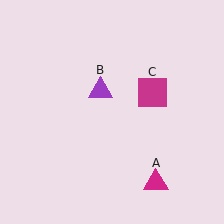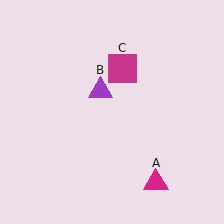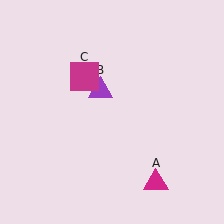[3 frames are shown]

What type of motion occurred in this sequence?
The magenta square (object C) rotated counterclockwise around the center of the scene.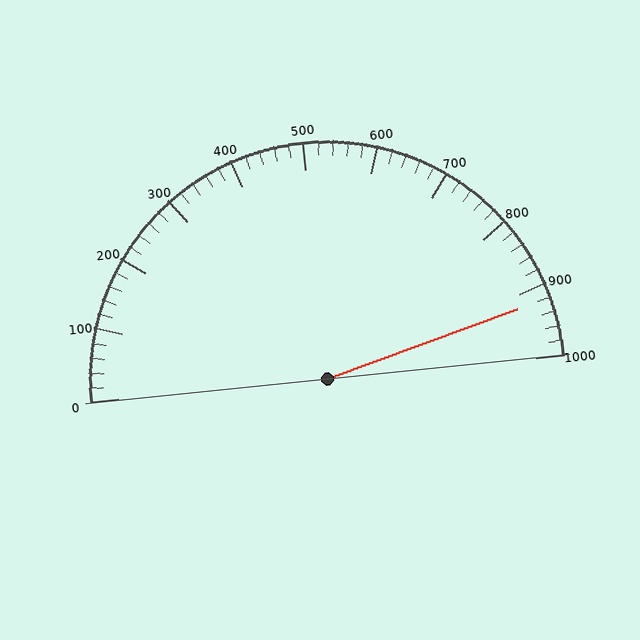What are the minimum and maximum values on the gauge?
The gauge ranges from 0 to 1000.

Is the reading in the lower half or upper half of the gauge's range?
The reading is in the upper half of the range (0 to 1000).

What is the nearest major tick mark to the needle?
The nearest major tick mark is 900.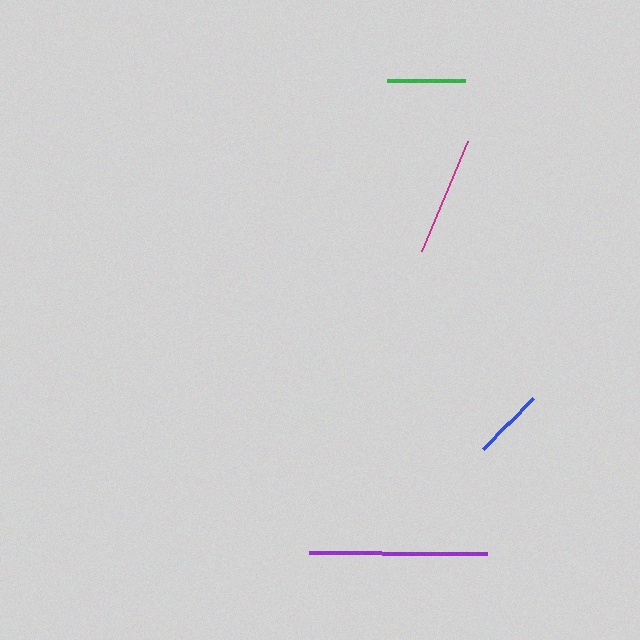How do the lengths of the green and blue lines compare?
The green and blue lines are approximately the same length.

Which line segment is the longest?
The purple line is the longest at approximately 178 pixels.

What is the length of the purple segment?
The purple segment is approximately 178 pixels long.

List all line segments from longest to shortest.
From longest to shortest: purple, magenta, green, blue.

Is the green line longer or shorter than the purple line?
The purple line is longer than the green line.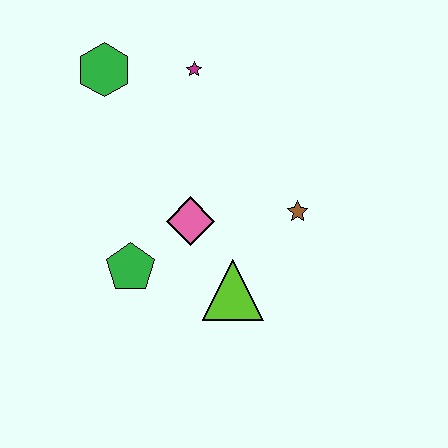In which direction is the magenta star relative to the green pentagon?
The magenta star is above the green pentagon.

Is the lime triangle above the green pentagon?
No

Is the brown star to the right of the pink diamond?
Yes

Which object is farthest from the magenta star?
The lime triangle is farthest from the magenta star.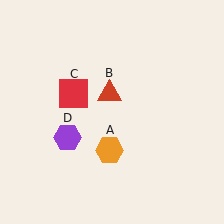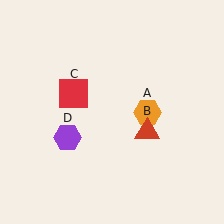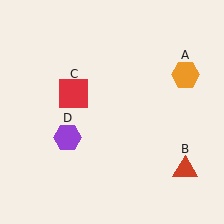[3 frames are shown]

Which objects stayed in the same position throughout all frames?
Red square (object C) and purple hexagon (object D) remained stationary.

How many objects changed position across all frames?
2 objects changed position: orange hexagon (object A), red triangle (object B).